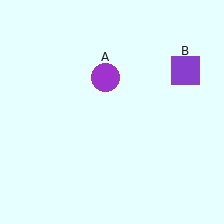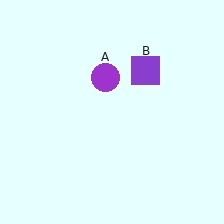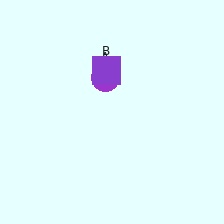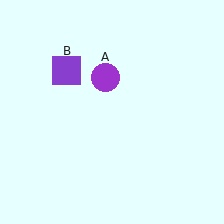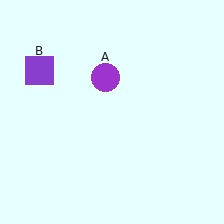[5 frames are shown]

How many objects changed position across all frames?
1 object changed position: purple square (object B).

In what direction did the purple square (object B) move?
The purple square (object B) moved left.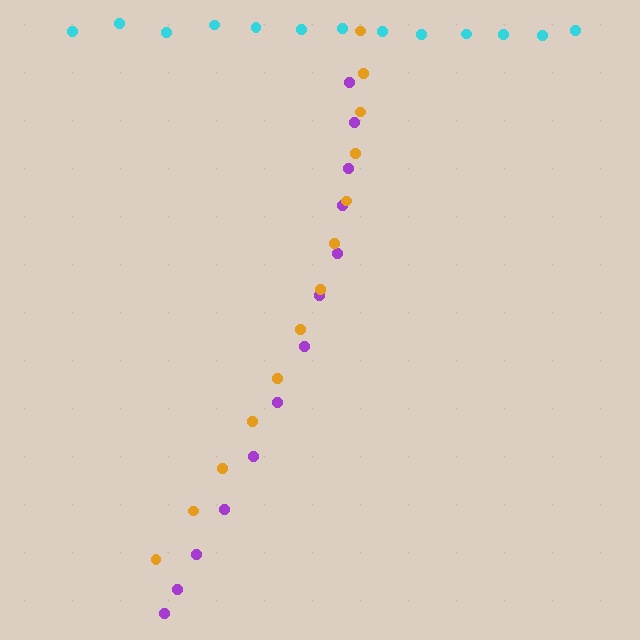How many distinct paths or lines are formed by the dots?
There are 3 distinct paths.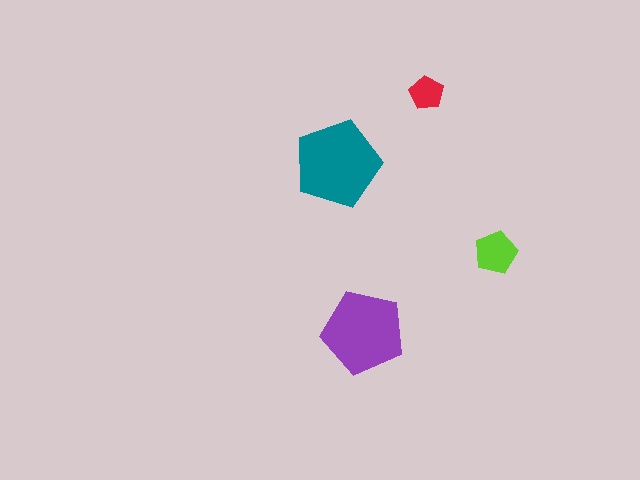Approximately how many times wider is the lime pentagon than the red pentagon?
About 1.5 times wider.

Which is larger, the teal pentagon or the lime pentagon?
The teal one.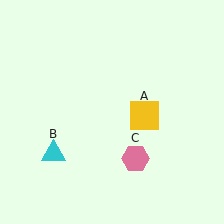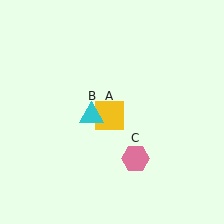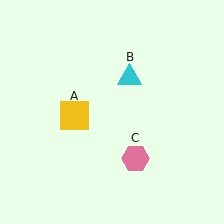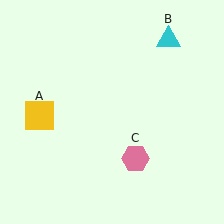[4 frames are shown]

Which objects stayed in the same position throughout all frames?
Pink hexagon (object C) remained stationary.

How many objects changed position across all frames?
2 objects changed position: yellow square (object A), cyan triangle (object B).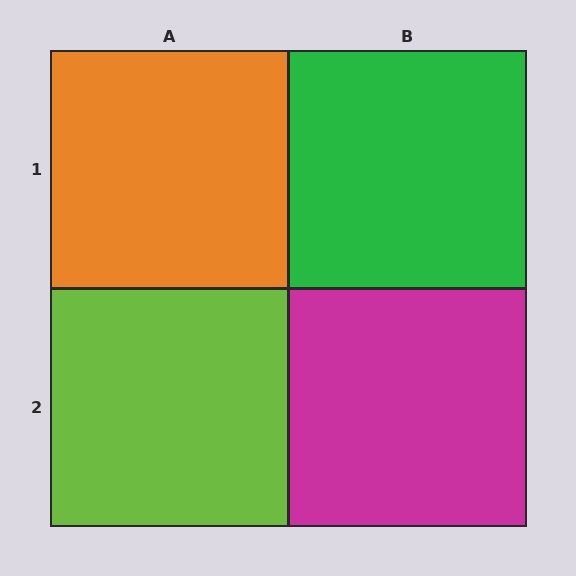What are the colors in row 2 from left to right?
Lime, magenta.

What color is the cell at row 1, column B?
Green.